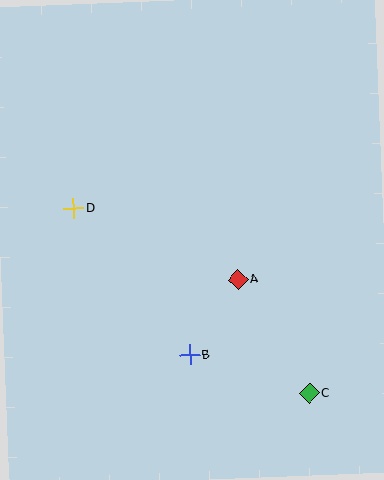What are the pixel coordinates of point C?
Point C is at (309, 394).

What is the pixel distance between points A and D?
The distance between A and D is 179 pixels.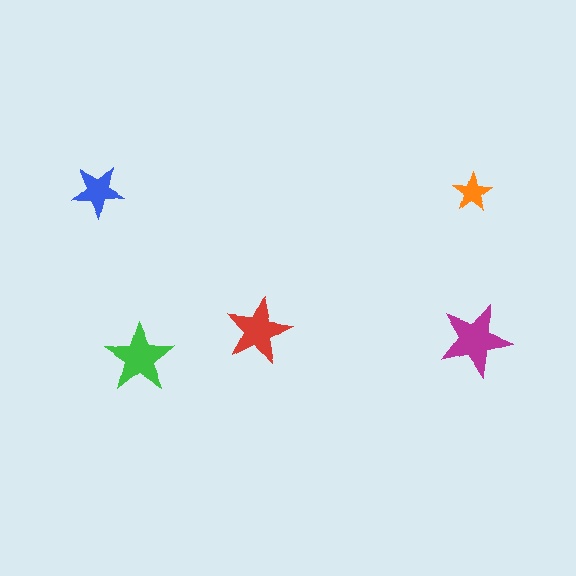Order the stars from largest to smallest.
the magenta one, the green one, the red one, the blue one, the orange one.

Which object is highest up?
The orange star is topmost.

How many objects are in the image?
There are 5 objects in the image.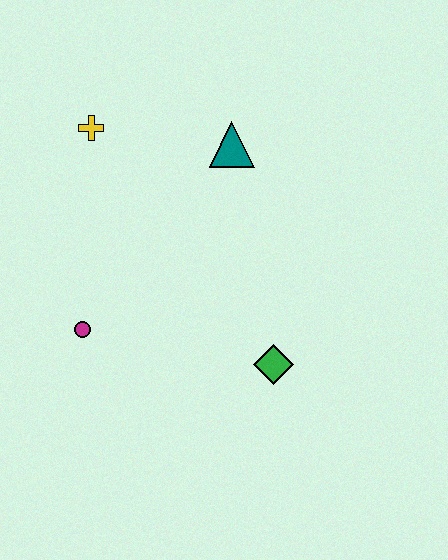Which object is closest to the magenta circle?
The green diamond is closest to the magenta circle.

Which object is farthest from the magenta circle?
The teal triangle is farthest from the magenta circle.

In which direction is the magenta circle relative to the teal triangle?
The magenta circle is below the teal triangle.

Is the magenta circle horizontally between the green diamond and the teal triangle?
No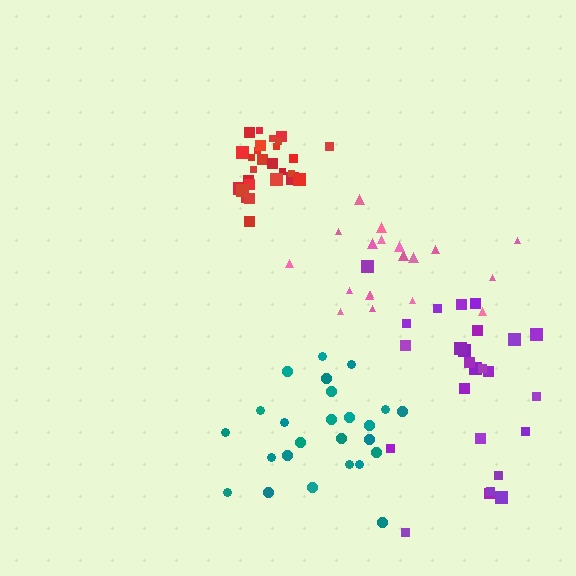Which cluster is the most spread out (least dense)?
Pink.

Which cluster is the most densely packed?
Red.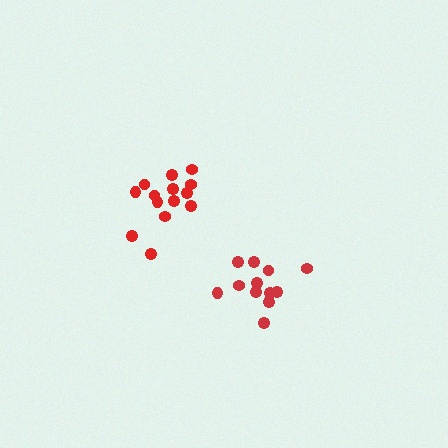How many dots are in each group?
Group 1: 14 dots, Group 2: 12 dots (26 total).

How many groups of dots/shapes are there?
There are 2 groups.